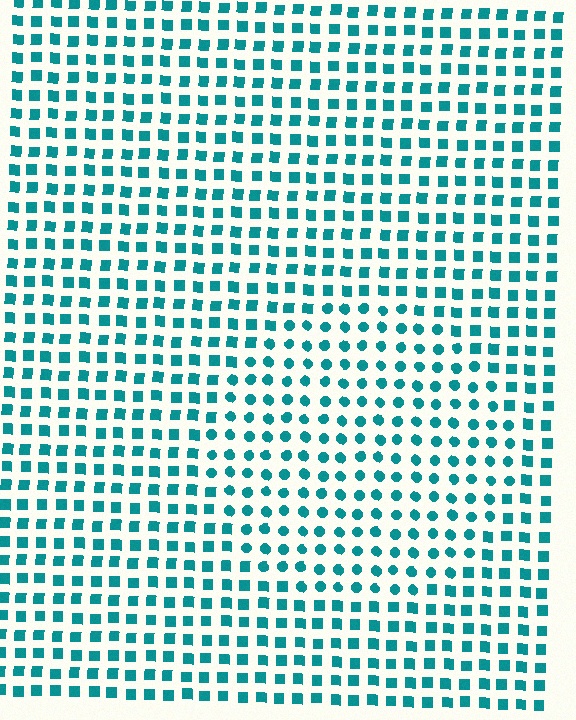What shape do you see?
I see a circle.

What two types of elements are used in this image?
The image uses circles inside the circle region and squares outside it.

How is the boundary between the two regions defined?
The boundary is defined by a change in element shape: circles inside vs. squares outside. All elements share the same color and spacing.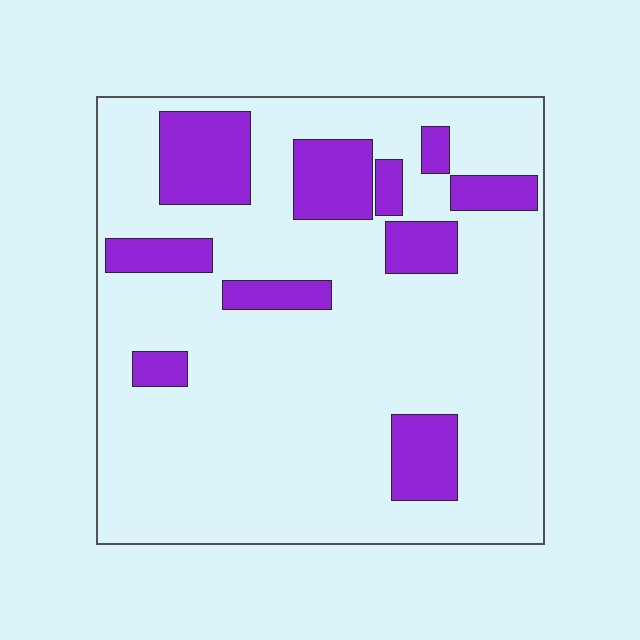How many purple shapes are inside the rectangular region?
10.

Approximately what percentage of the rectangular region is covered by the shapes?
Approximately 20%.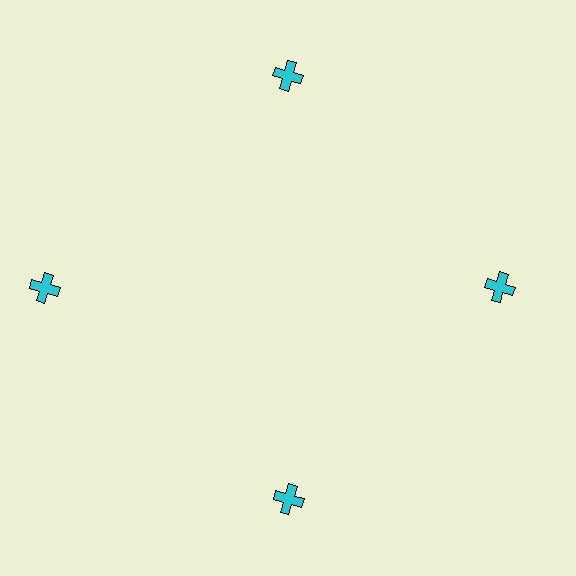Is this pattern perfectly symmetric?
No. The 4 cyan crosses are arranged in a ring, but one element near the 9 o'clock position is pushed outward from the center, breaking the 4-fold rotational symmetry.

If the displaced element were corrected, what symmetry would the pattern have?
It would have 4-fold rotational symmetry — the pattern would map onto itself every 90 degrees.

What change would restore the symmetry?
The symmetry would be restored by moving it inward, back onto the ring so that all 4 crosses sit at equal angles and equal distance from the center.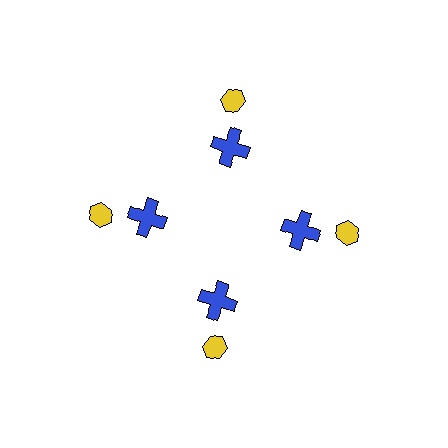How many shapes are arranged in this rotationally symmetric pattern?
There are 8 shapes, arranged in 4 groups of 2.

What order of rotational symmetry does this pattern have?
This pattern has 4-fold rotational symmetry.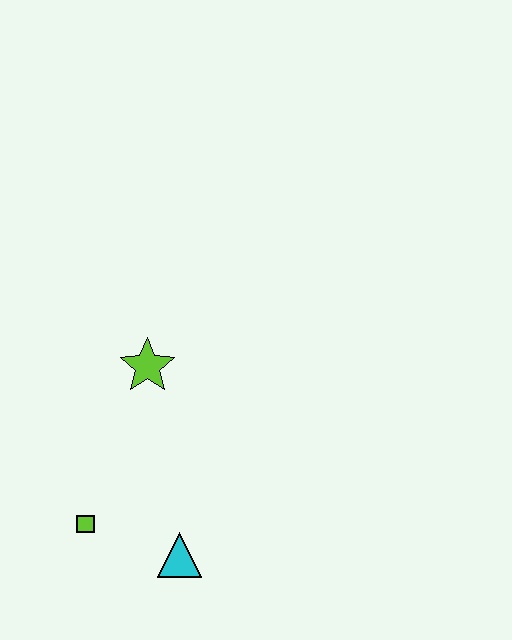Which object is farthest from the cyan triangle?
The lime star is farthest from the cyan triangle.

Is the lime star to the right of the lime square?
Yes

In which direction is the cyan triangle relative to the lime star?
The cyan triangle is below the lime star.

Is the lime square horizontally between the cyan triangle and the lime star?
No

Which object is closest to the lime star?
The lime square is closest to the lime star.